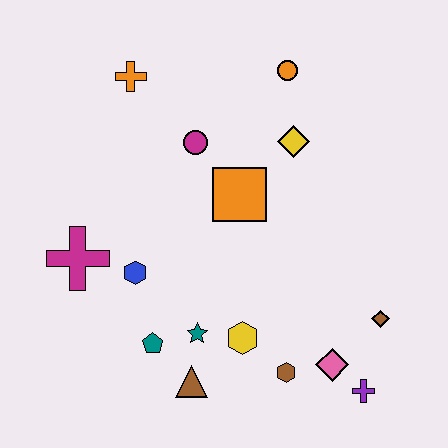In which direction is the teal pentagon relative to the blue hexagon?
The teal pentagon is below the blue hexagon.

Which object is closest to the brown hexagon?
The pink diamond is closest to the brown hexagon.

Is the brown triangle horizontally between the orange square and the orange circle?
No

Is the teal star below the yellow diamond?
Yes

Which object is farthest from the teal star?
The orange circle is farthest from the teal star.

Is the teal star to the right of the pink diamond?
No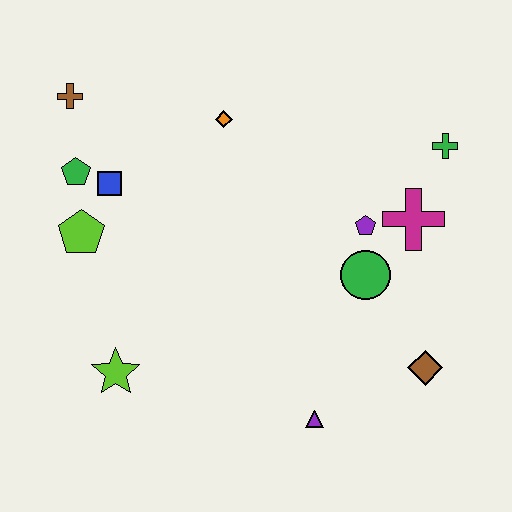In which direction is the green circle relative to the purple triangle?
The green circle is above the purple triangle.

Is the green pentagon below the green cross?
Yes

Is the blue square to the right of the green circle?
No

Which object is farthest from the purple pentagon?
The brown cross is farthest from the purple pentagon.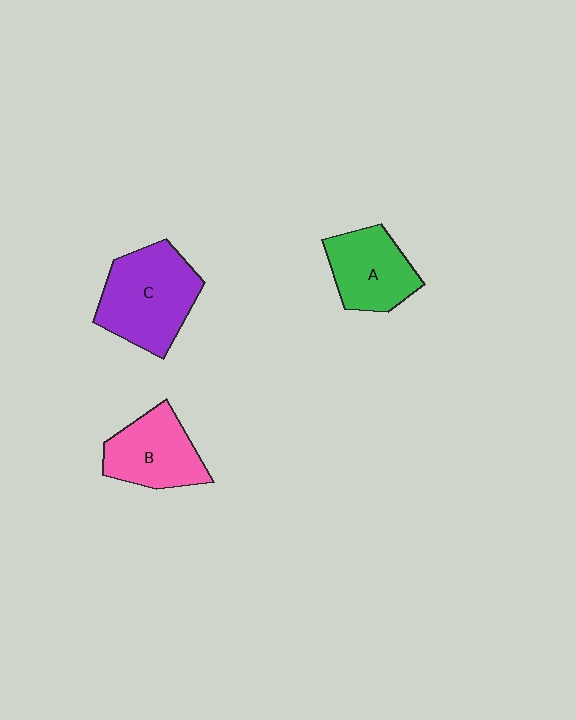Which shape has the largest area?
Shape C (purple).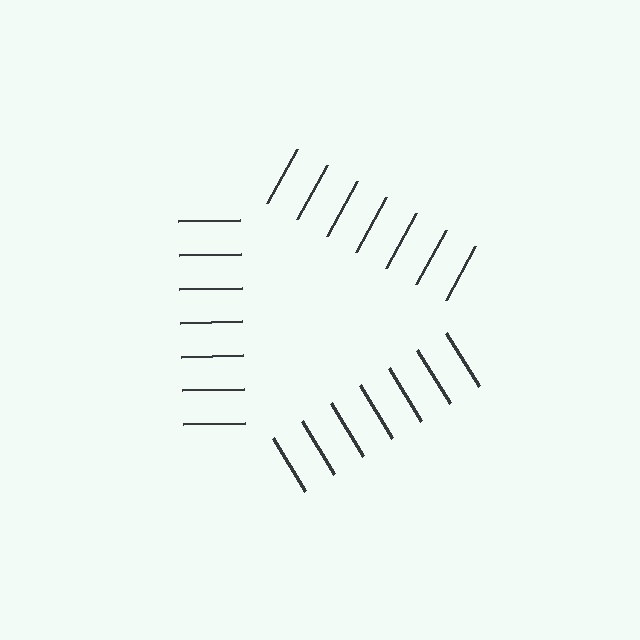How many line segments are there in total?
21 — 7 along each of the 3 edges.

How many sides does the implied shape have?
3 sides — the line-ends trace a triangle.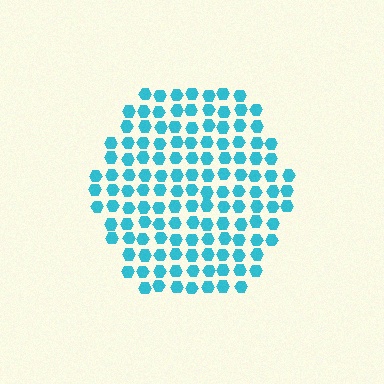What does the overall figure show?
The overall figure shows a hexagon.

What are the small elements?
The small elements are hexagons.